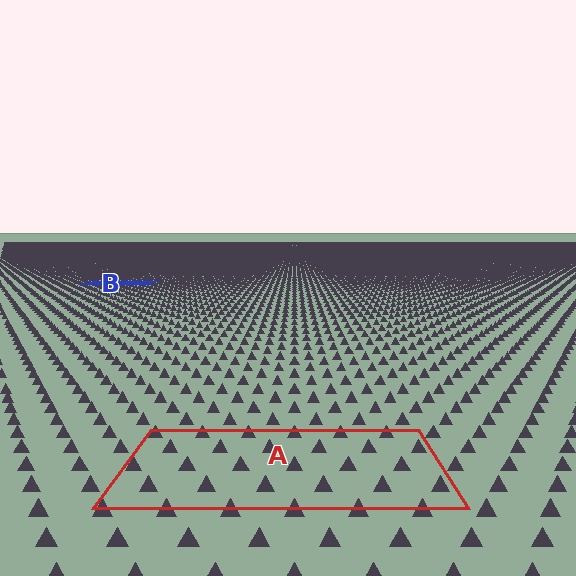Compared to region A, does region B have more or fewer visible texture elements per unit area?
Region B has more texture elements per unit area — they are packed more densely because it is farther away.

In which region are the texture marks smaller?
The texture marks are smaller in region B, because it is farther away.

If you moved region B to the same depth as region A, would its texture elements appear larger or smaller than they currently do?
They would appear larger. At a closer depth, the same texture elements are projected at a bigger on-screen size.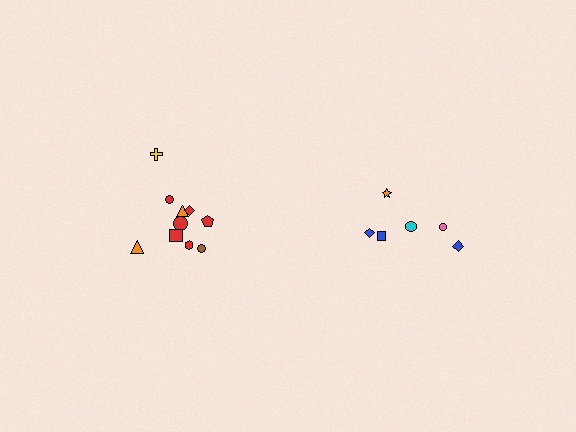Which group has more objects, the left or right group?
The left group.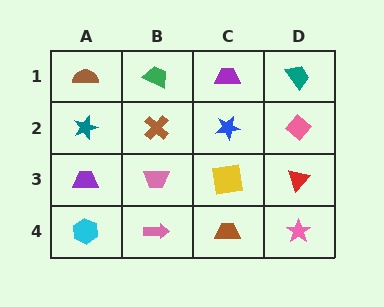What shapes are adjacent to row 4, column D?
A red triangle (row 3, column D), a brown trapezoid (row 4, column C).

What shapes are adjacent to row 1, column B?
A brown cross (row 2, column B), a brown semicircle (row 1, column A), a purple trapezoid (row 1, column C).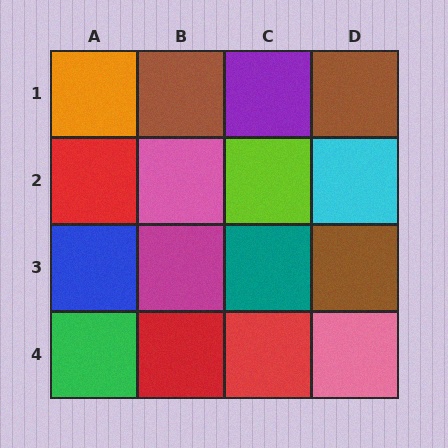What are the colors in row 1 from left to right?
Orange, brown, purple, brown.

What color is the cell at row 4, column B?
Red.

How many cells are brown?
3 cells are brown.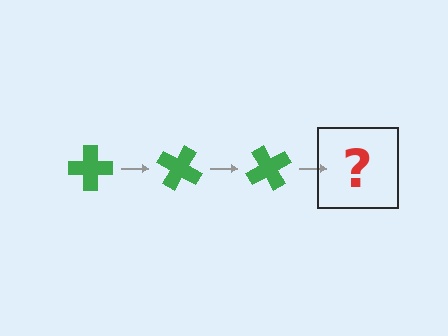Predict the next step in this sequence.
The next step is a green cross rotated 90 degrees.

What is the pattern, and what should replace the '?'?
The pattern is that the cross rotates 30 degrees each step. The '?' should be a green cross rotated 90 degrees.